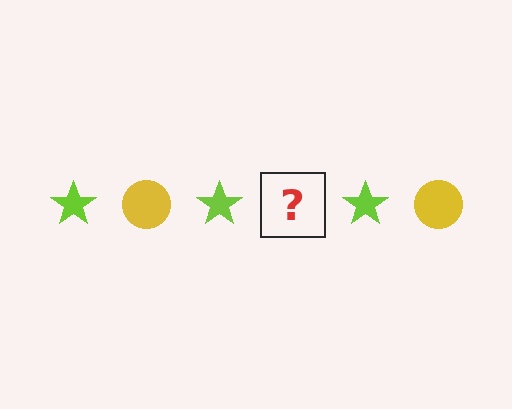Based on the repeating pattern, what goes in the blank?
The blank should be a yellow circle.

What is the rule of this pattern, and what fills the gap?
The rule is that the pattern alternates between lime star and yellow circle. The gap should be filled with a yellow circle.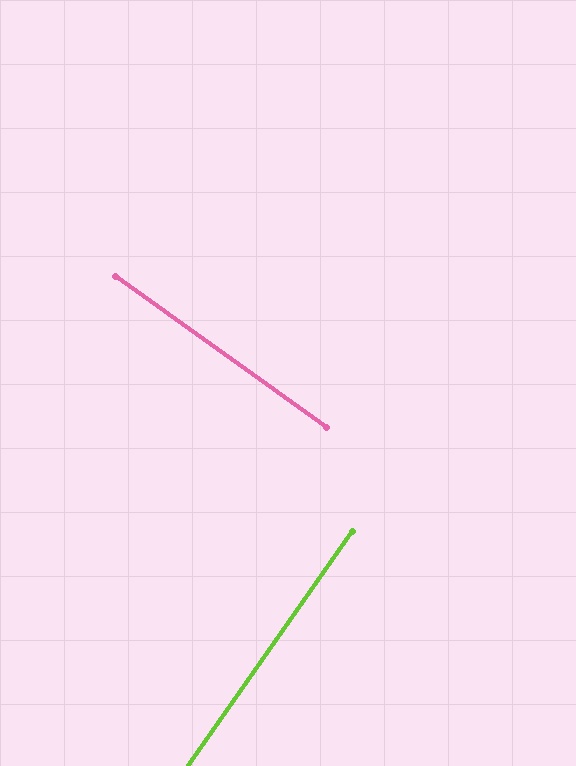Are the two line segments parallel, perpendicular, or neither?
Perpendicular — they meet at approximately 89°.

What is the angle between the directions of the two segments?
Approximately 89 degrees.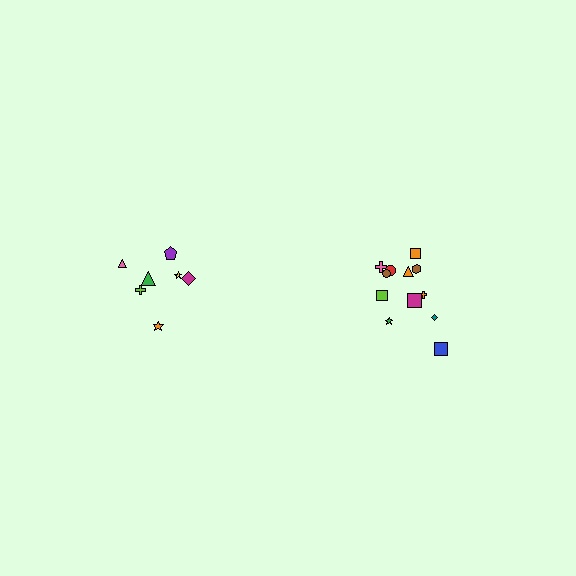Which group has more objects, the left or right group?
The right group.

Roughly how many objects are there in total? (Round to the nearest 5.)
Roughly 20 objects in total.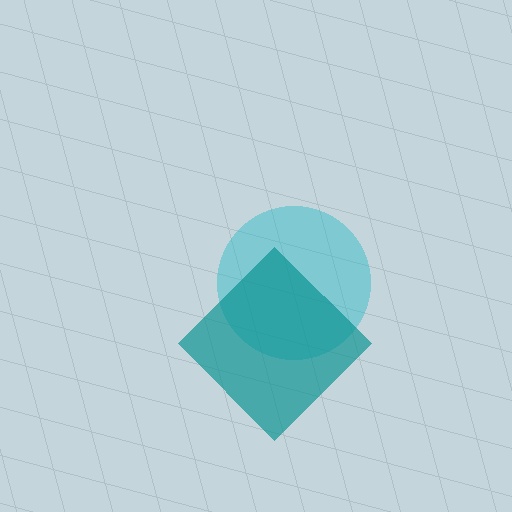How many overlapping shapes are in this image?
There are 2 overlapping shapes in the image.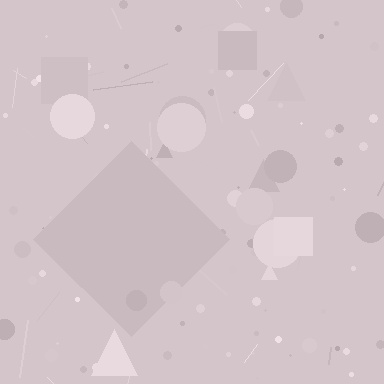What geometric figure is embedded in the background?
A diamond is embedded in the background.